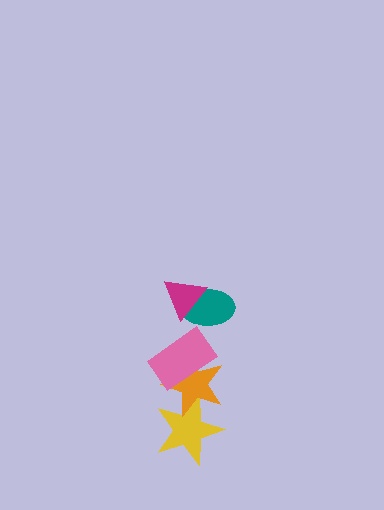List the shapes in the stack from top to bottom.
From top to bottom: the magenta triangle, the teal ellipse, the pink rectangle, the orange star, the yellow star.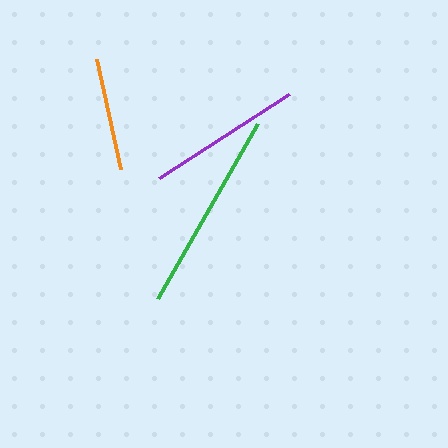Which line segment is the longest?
The green line is the longest at approximately 201 pixels.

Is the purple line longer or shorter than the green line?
The green line is longer than the purple line.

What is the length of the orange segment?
The orange segment is approximately 112 pixels long.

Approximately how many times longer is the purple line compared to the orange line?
The purple line is approximately 1.4 times the length of the orange line.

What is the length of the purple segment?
The purple segment is approximately 155 pixels long.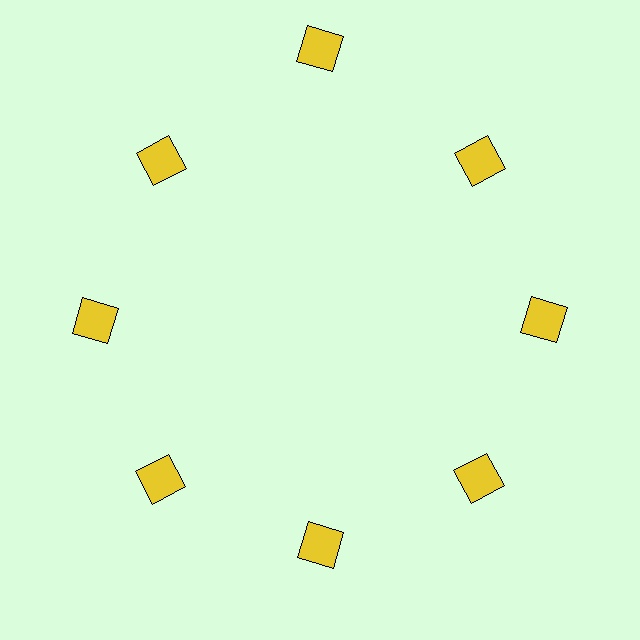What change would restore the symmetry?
The symmetry would be restored by moving it inward, back onto the ring so that all 8 squares sit at equal angles and equal distance from the center.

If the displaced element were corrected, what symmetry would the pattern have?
It would have 8-fold rotational symmetry — the pattern would map onto itself every 45 degrees.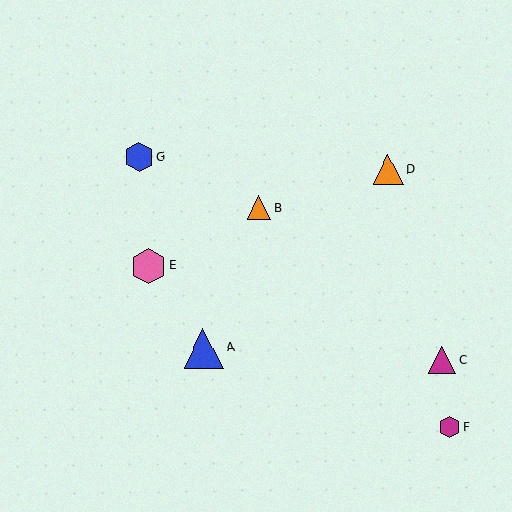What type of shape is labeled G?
Shape G is a blue hexagon.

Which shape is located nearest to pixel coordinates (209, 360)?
The blue triangle (labeled A) at (203, 348) is nearest to that location.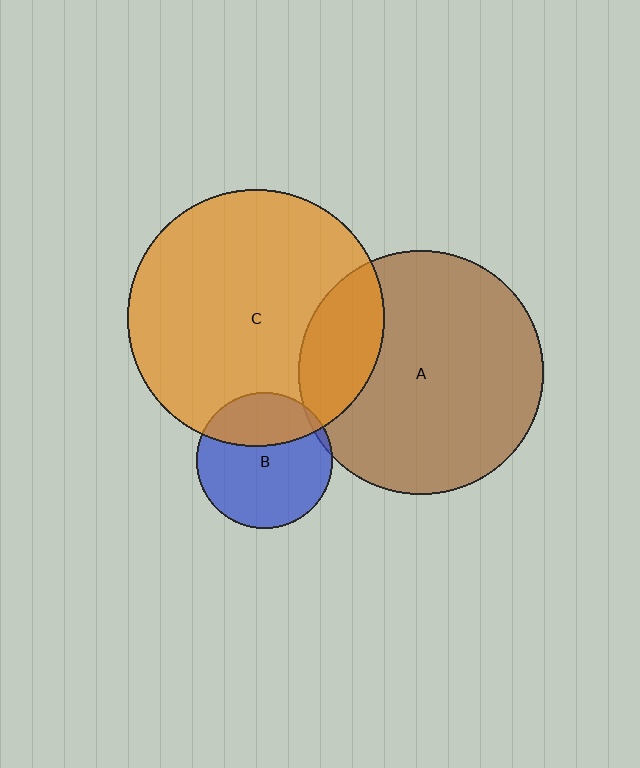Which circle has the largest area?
Circle C (orange).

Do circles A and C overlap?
Yes.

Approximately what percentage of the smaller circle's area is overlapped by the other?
Approximately 20%.